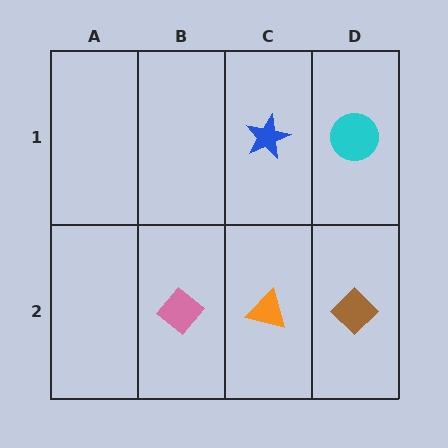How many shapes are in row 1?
2 shapes.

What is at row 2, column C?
An orange triangle.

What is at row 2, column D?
A brown diamond.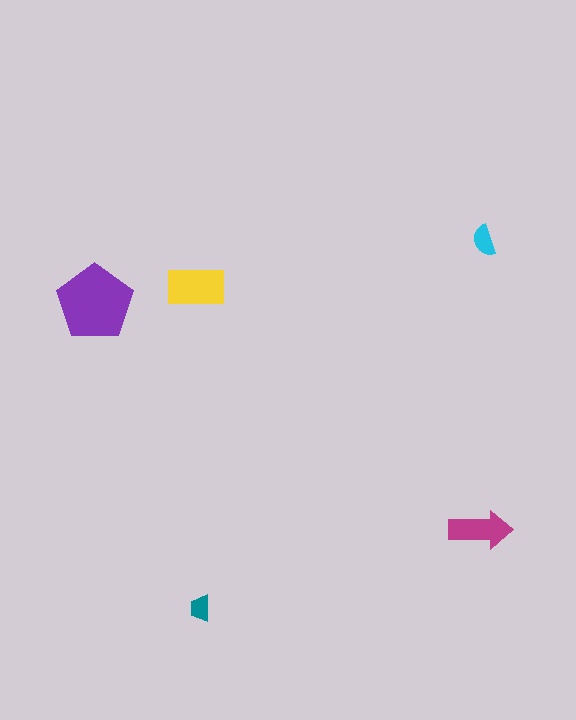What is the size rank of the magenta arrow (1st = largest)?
3rd.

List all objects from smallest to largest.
The teal trapezoid, the cyan semicircle, the magenta arrow, the yellow rectangle, the purple pentagon.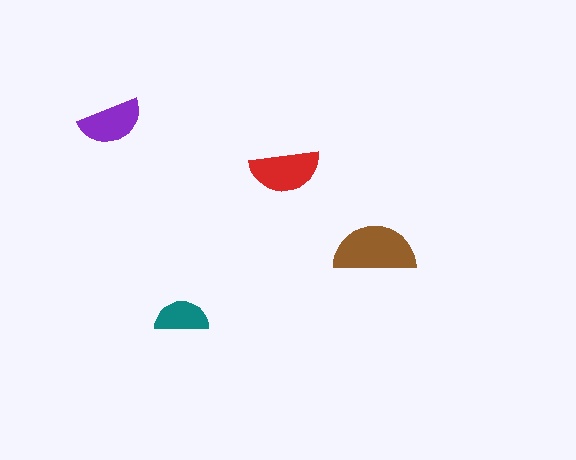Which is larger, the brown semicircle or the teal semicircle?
The brown one.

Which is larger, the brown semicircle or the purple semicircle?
The brown one.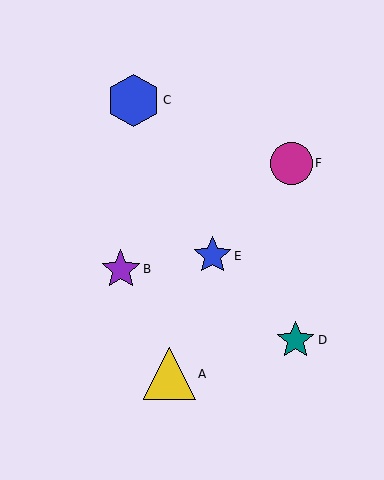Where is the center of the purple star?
The center of the purple star is at (121, 269).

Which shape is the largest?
The blue hexagon (labeled C) is the largest.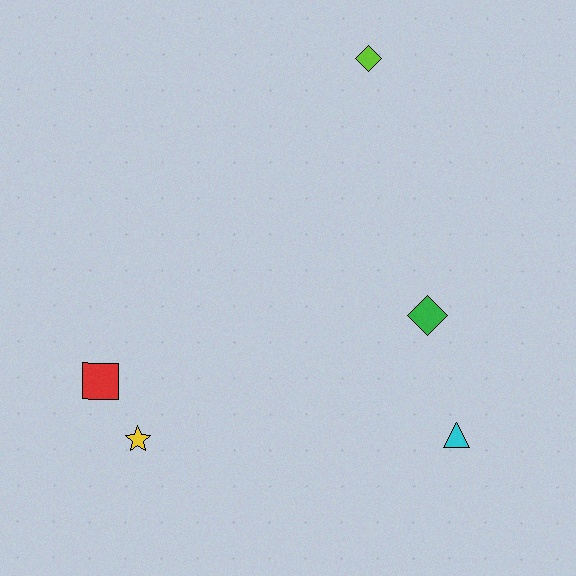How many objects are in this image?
There are 5 objects.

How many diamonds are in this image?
There are 2 diamonds.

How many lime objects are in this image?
There is 1 lime object.